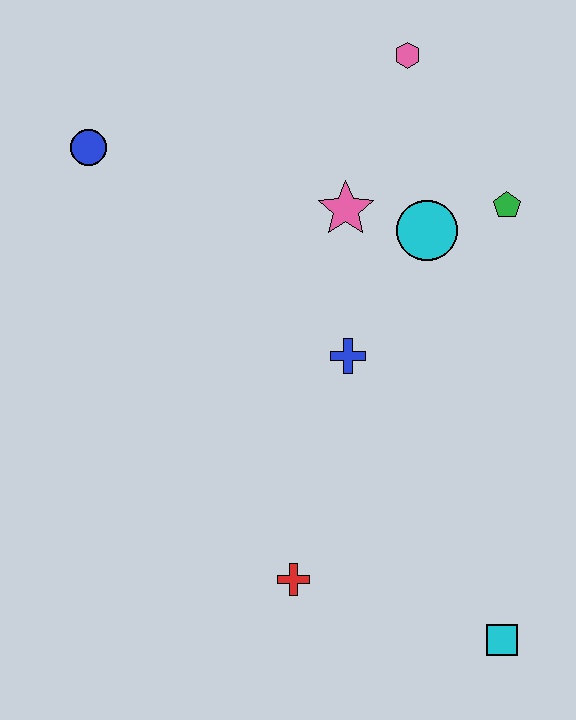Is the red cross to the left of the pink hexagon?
Yes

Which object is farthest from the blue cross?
The blue circle is farthest from the blue cross.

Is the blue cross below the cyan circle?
Yes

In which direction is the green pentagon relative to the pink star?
The green pentagon is to the right of the pink star.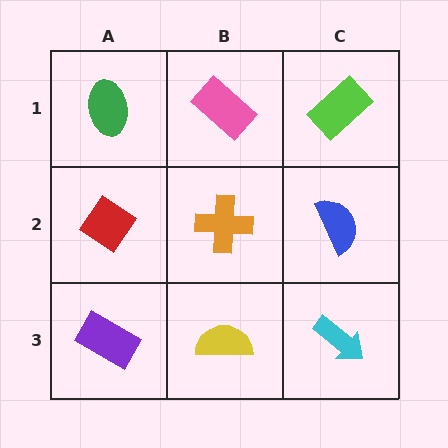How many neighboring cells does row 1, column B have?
3.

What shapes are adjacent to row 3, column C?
A blue semicircle (row 2, column C), a yellow semicircle (row 3, column B).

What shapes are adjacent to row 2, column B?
A pink rectangle (row 1, column B), a yellow semicircle (row 3, column B), a red diamond (row 2, column A), a blue semicircle (row 2, column C).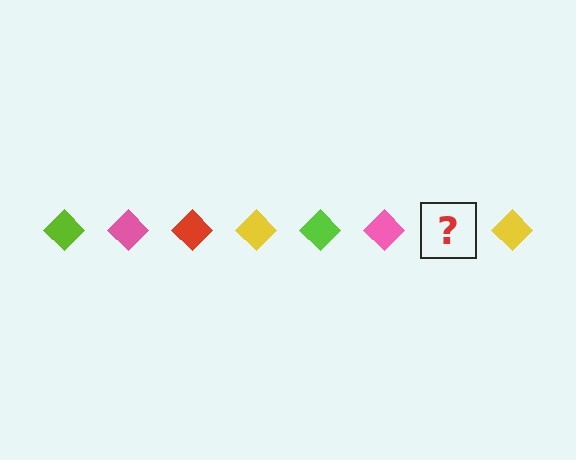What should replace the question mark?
The question mark should be replaced with a red diamond.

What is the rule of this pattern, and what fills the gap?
The rule is that the pattern cycles through lime, pink, red, yellow diamonds. The gap should be filled with a red diamond.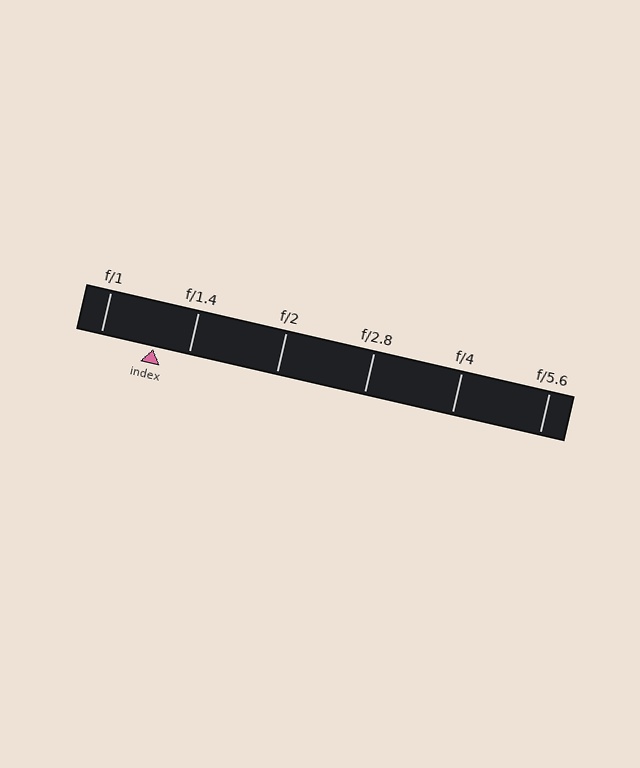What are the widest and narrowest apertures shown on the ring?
The widest aperture shown is f/1 and the narrowest is f/5.6.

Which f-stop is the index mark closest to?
The index mark is closest to f/1.4.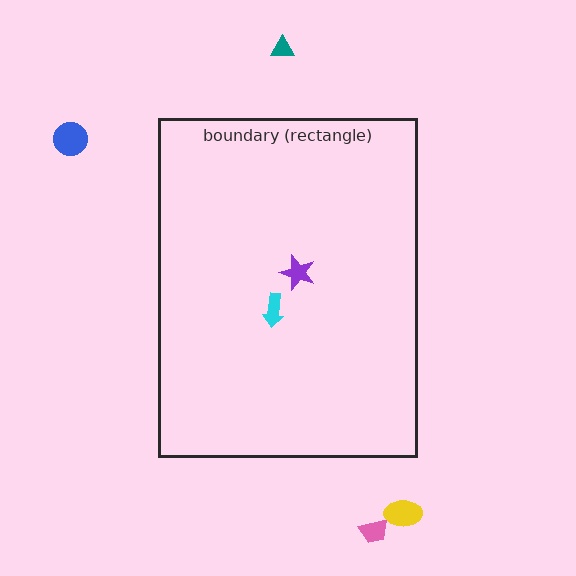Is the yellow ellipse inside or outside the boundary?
Outside.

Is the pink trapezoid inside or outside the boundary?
Outside.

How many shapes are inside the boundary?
2 inside, 4 outside.